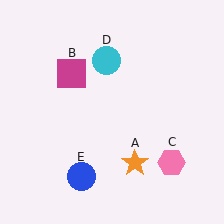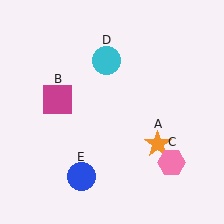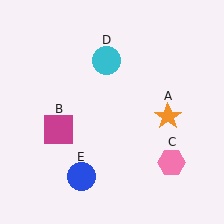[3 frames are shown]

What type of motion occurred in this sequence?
The orange star (object A), magenta square (object B) rotated counterclockwise around the center of the scene.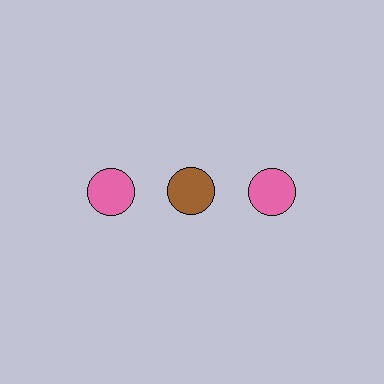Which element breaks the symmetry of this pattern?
The brown circle in the top row, second from left column breaks the symmetry. All other shapes are pink circles.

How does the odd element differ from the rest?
It has a different color: brown instead of pink.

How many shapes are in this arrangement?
There are 3 shapes arranged in a grid pattern.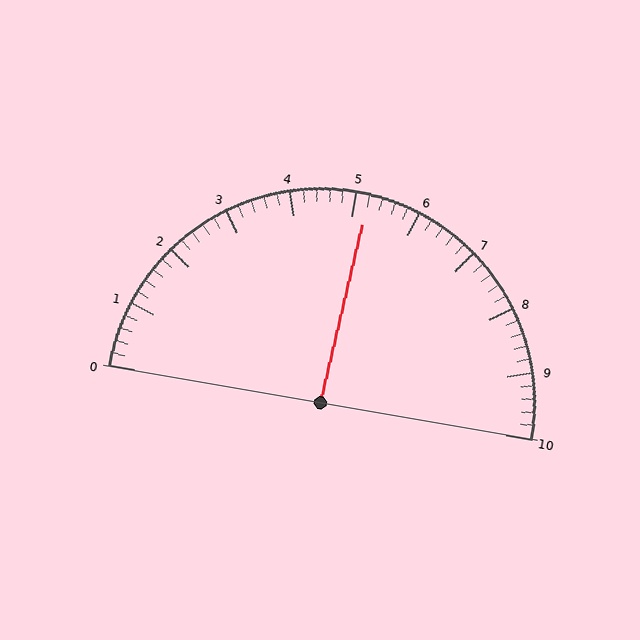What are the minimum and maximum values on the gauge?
The gauge ranges from 0 to 10.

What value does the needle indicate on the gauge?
The needle indicates approximately 5.2.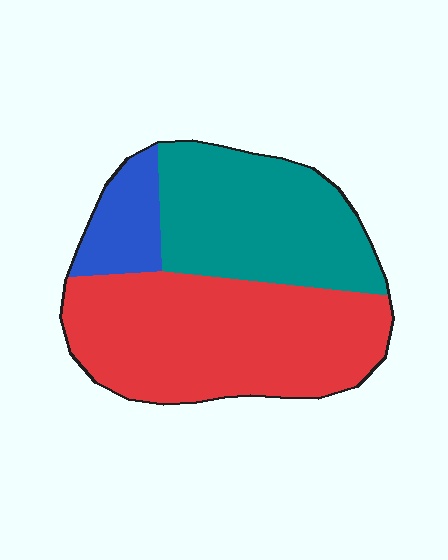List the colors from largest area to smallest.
From largest to smallest: red, teal, blue.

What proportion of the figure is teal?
Teal covers about 35% of the figure.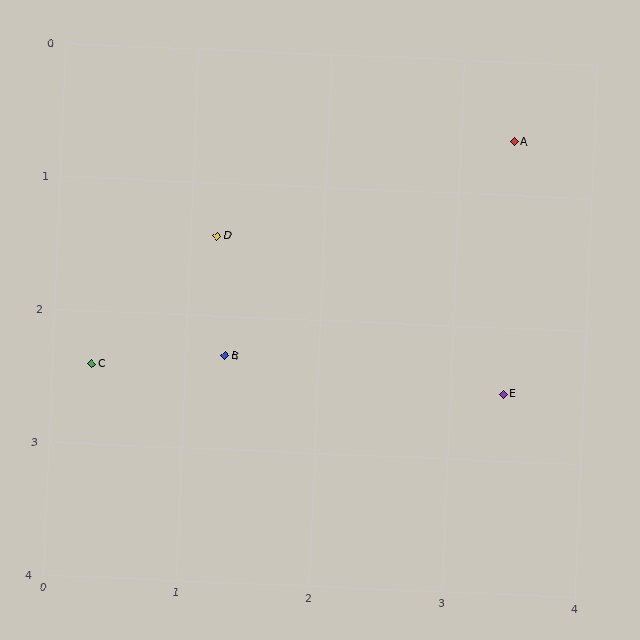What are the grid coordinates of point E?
Point E is at approximately (3.4, 2.5).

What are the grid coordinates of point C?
Point C is at approximately (0.3, 2.4).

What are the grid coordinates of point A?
Point A is at approximately (3.4, 0.6).